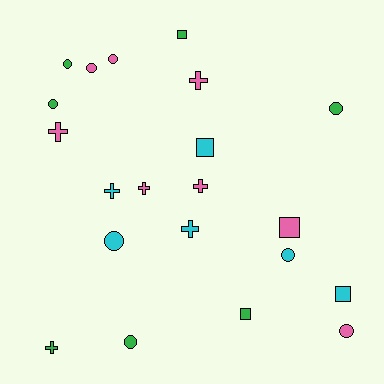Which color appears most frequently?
Pink, with 8 objects.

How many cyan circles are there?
There are 2 cyan circles.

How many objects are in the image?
There are 21 objects.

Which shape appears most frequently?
Circle, with 9 objects.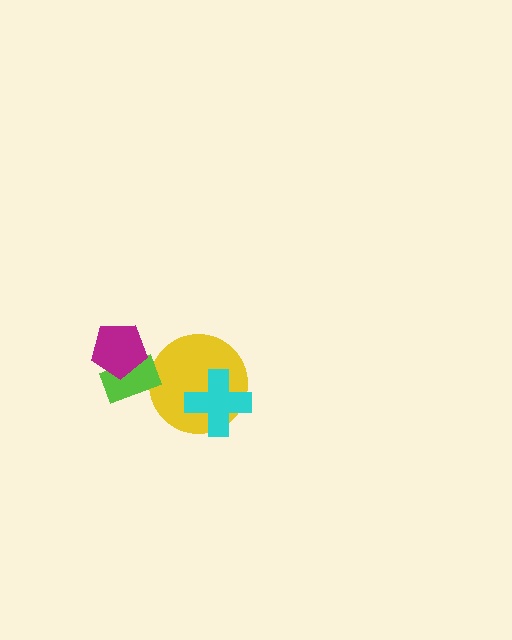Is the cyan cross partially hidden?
No, no other shape covers it.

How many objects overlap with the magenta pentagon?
1 object overlaps with the magenta pentagon.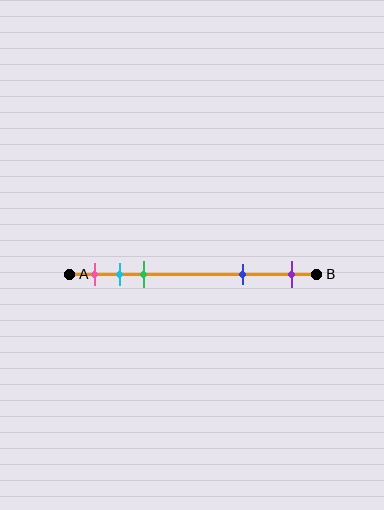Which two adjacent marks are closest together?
The cyan and green marks are the closest adjacent pair.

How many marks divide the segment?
There are 5 marks dividing the segment.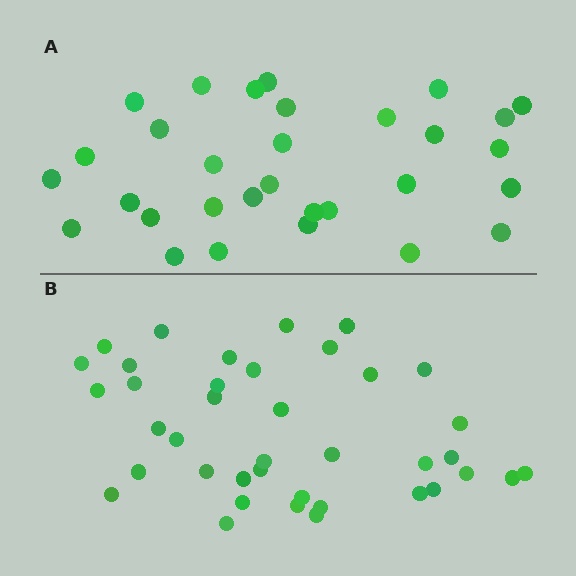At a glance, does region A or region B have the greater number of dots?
Region B (the bottom region) has more dots.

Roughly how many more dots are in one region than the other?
Region B has roughly 8 or so more dots than region A.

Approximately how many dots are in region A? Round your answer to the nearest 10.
About 30 dots. (The exact count is 31, which rounds to 30.)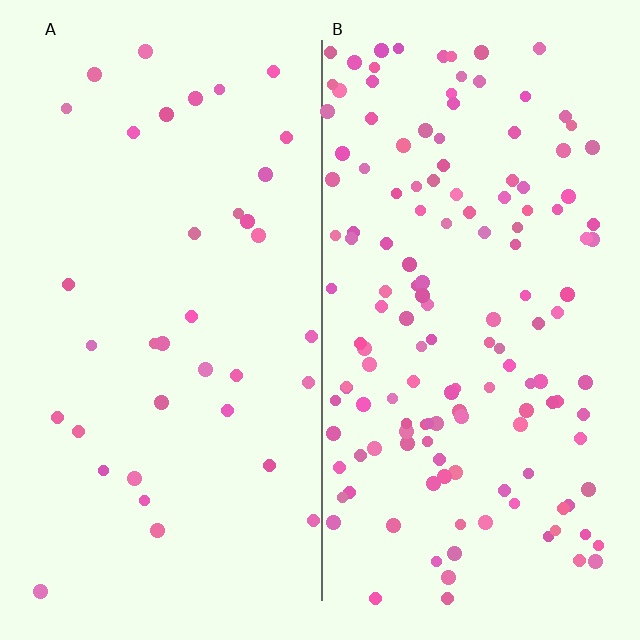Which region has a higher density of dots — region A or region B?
B (the right).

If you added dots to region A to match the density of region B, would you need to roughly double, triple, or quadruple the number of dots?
Approximately quadruple.